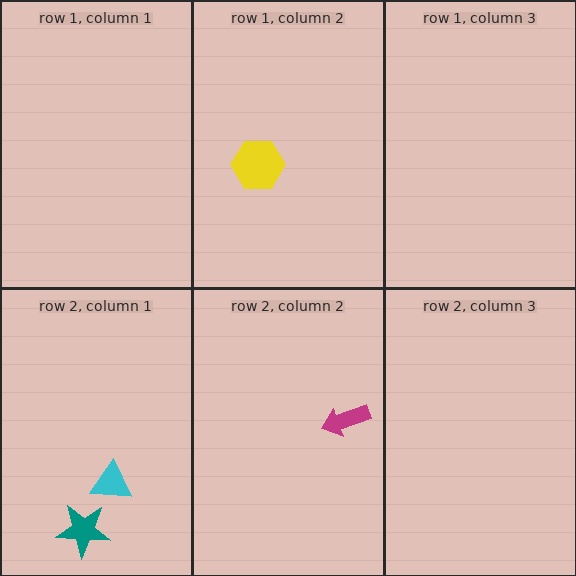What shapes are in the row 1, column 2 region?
The yellow hexagon.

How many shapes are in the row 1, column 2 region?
1.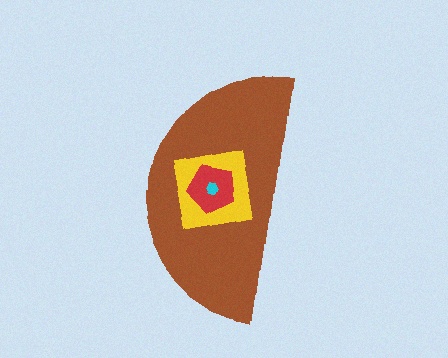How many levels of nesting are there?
4.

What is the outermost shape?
The brown semicircle.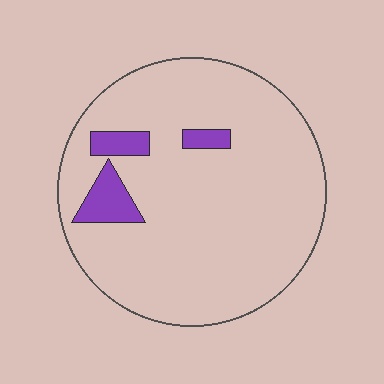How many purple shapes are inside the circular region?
3.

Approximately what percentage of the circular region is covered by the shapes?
Approximately 10%.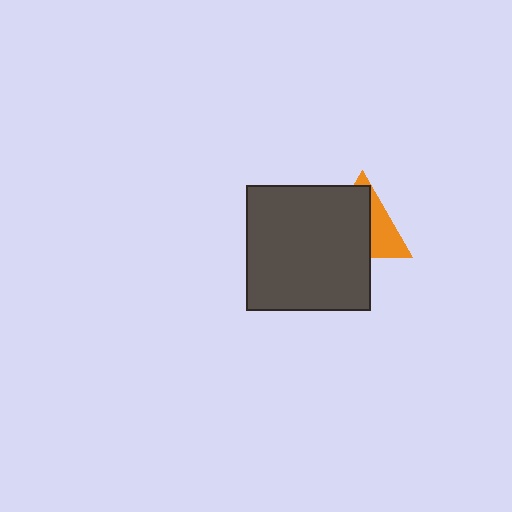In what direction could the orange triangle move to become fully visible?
The orange triangle could move toward the upper-right. That would shift it out from behind the dark gray square entirely.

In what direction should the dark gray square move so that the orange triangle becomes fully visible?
The dark gray square should move toward the lower-left. That is the shortest direction to clear the overlap and leave the orange triangle fully visible.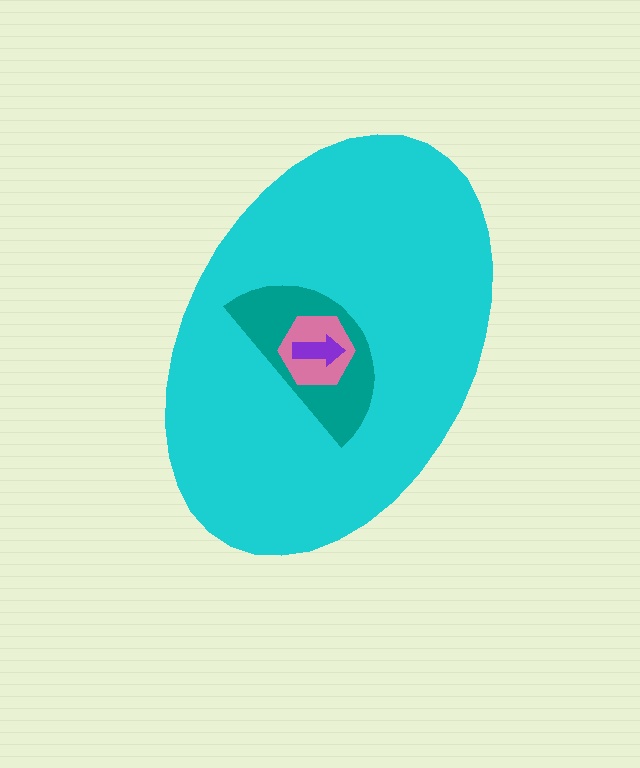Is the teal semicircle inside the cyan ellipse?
Yes.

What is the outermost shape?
The cyan ellipse.